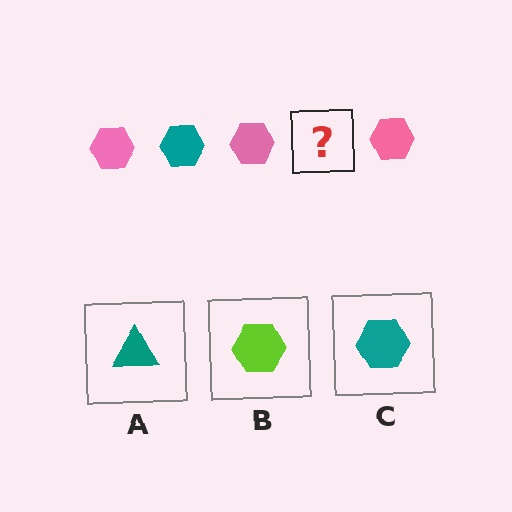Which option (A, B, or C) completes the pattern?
C.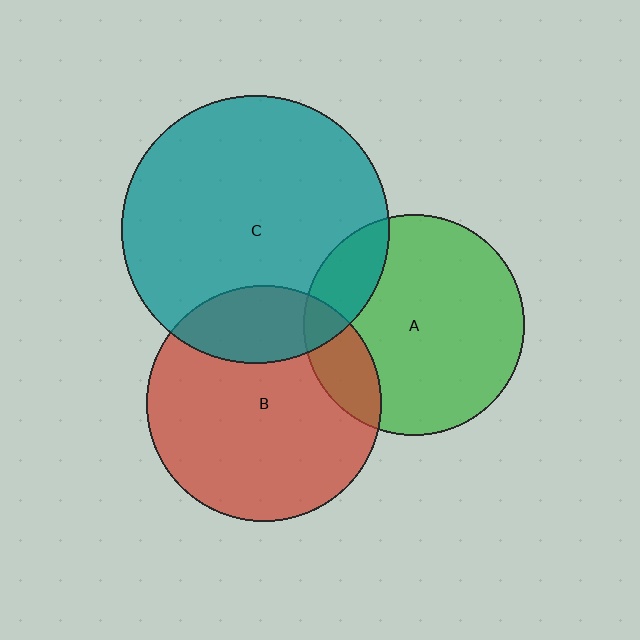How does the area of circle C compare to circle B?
Approximately 1.3 times.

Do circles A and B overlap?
Yes.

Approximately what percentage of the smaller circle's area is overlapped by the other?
Approximately 15%.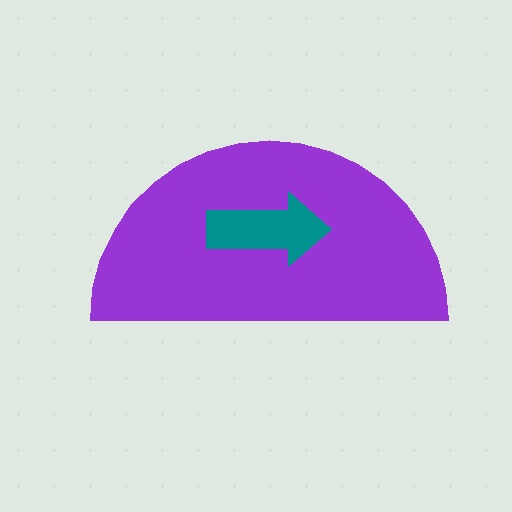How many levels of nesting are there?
2.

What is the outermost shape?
The purple semicircle.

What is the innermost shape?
The teal arrow.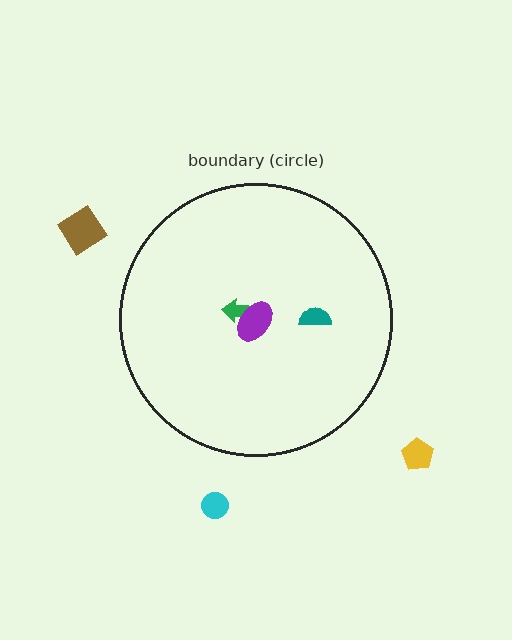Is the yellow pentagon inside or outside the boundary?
Outside.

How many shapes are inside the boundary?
3 inside, 3 outside.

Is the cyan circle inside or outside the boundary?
Outside.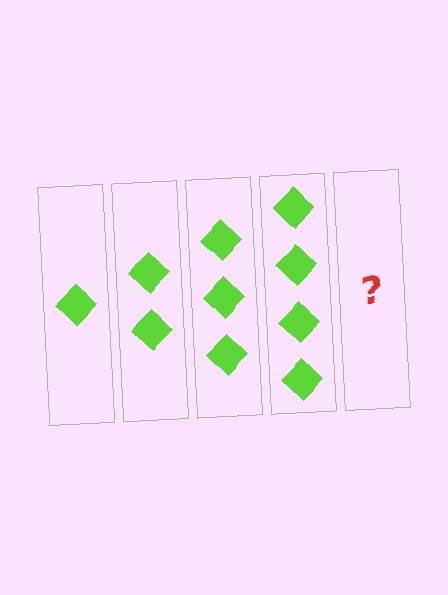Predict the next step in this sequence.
The next step is 5 diamonds.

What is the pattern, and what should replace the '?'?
The pattern is that each step adds one more diamond. The '?' should be 5 diamonds.